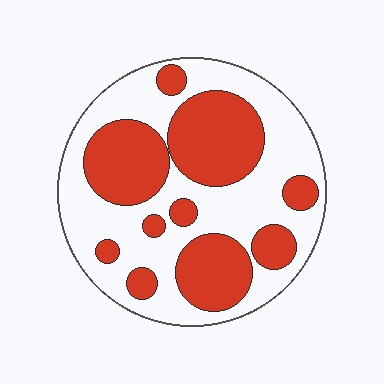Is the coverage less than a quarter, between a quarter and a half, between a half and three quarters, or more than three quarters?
Between a quarter and a half.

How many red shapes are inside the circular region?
10.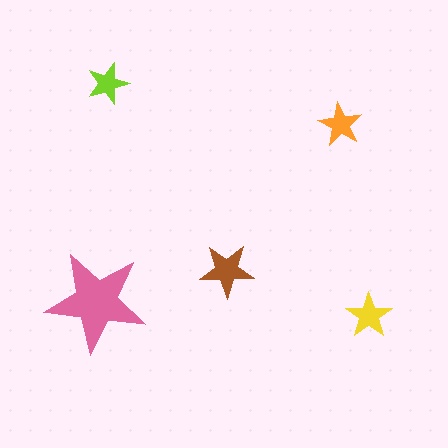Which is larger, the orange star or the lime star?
The orange one.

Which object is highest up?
The lime star is topmost.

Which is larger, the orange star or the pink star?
The pink one.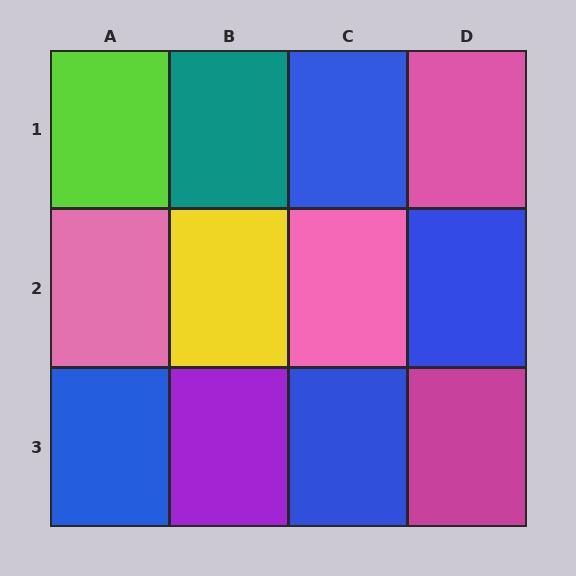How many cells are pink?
3 cells are pink.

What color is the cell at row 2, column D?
Blue.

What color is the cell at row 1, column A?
Lime.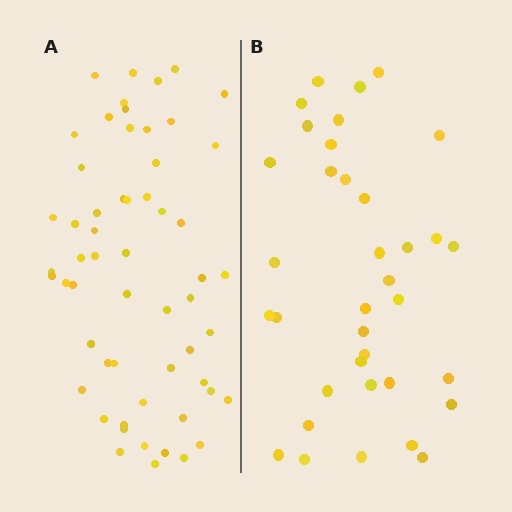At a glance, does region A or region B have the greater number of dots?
Region A (the left region) has more dots.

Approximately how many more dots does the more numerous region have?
Region A has approximately 20 more dots than region B.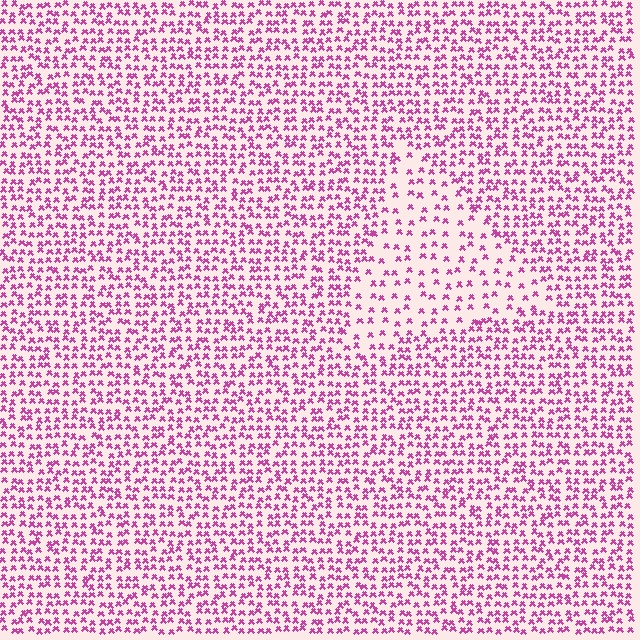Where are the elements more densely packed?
The elements are more densely packed outside the triangle boundary.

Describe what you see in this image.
The image contains small magenta elements arranged at two different densities. A triangle-shaped region is visible where the elements are less densely packed than the surrounding area.